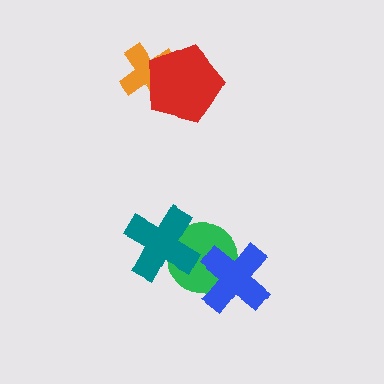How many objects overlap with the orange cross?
1 object overlaps with the orange cross.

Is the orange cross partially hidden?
Yes, it is partially covered by another shape.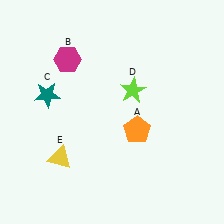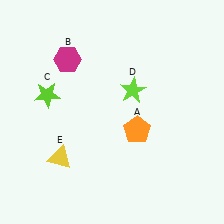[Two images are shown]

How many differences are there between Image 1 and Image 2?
There is 1 difference between the two images.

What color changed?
The star (C) changed from teal in Image 1 to lime in Image 2.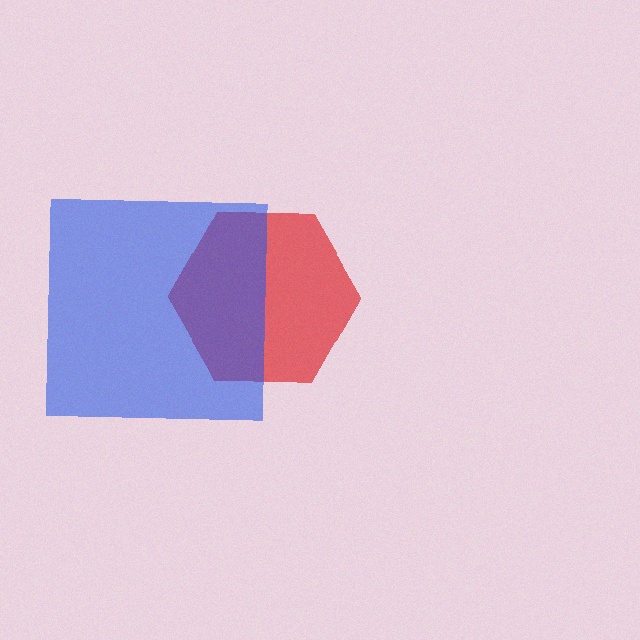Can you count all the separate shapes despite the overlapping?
Yes, there are 2 separate shapes.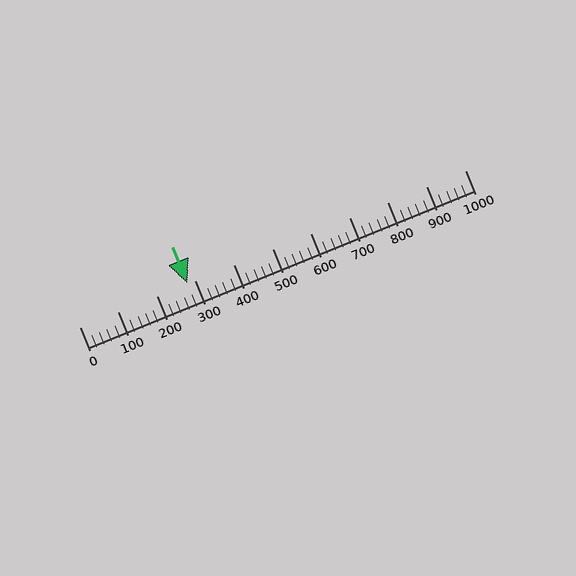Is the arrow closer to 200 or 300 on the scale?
The arrow is closer to 300.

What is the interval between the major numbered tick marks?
The major tick marks are spaced 100 units apart.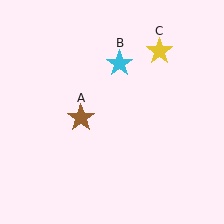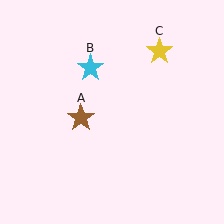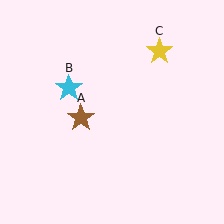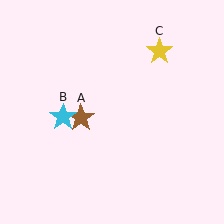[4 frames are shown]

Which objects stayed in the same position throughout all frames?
Brown star (object A) and yellow star (object C) remained stationary.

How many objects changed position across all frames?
1 object changed position: cyan star (object B).